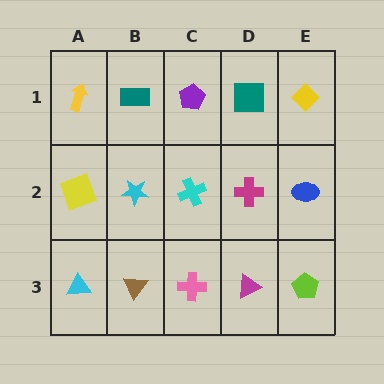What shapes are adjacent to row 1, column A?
A yellow square (row 2, column A), a teal rectangle (row 1, column B).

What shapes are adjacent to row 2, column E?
A yellow diamond (row 1, column E), a lime pentagon (row 3, column E), a magenta cross (row 2, column D).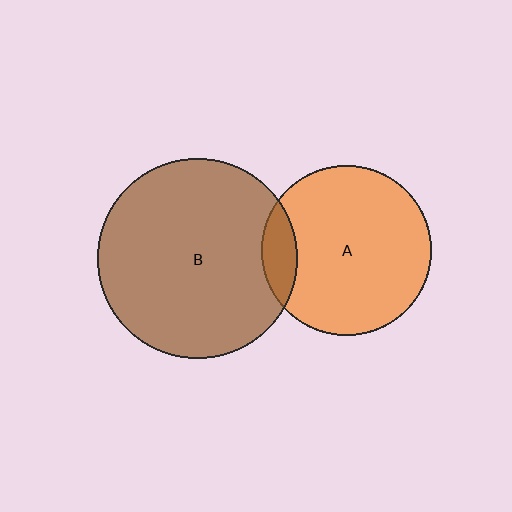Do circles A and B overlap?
Yes.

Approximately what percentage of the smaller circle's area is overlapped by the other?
Approximately 10%.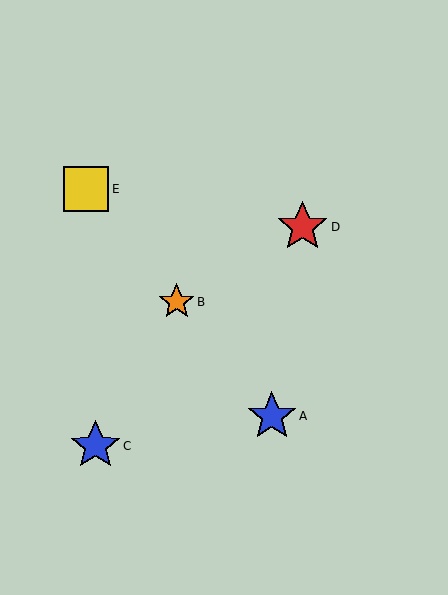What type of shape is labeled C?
Shape C is a blue star.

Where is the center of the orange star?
The center of the orange star is at (177, 302).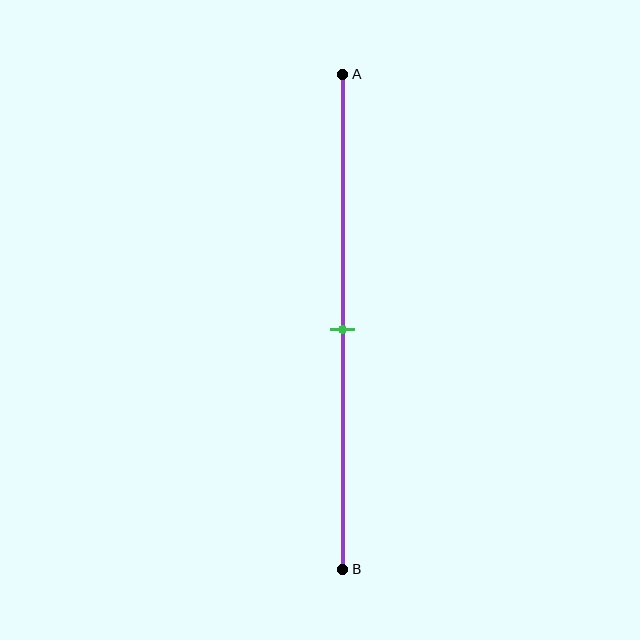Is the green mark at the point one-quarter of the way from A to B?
No, the mark is at about 50% from A, not at the 25% one-quarter point.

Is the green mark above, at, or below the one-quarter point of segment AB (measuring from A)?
The green mark is below the one-quarter point of segment AB.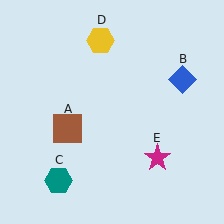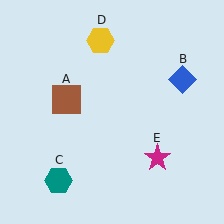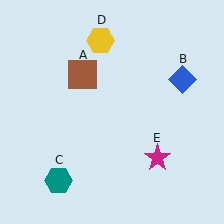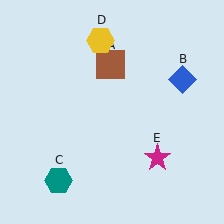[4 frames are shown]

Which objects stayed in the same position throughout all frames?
Blue diamond (object B) and teal hexagon (object C) and yellow hexagon (object D) and magenta star (object E) remained stationary.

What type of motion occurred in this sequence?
The brown square (object A) rotated clockwise around the center of the scene.